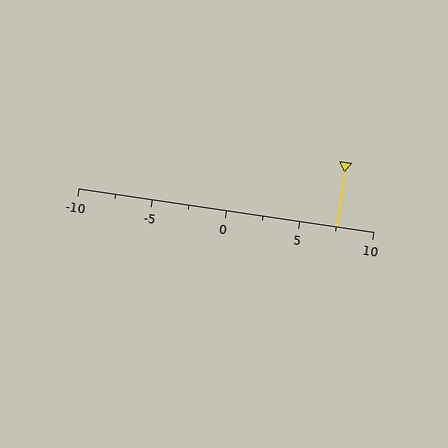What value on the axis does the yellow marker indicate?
The marker indicates approximately 7.5.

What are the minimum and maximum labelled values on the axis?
The axis runs from -10 to 10.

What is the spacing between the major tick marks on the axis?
The major ticks are spaced 5 apart.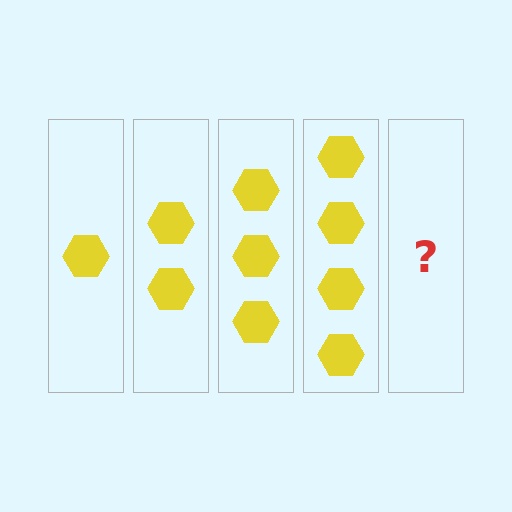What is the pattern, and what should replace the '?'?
The pattern is that each step adds one more hexagon. The '?' should be 5 hexagons.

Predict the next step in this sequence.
The next step is 5 hexagons.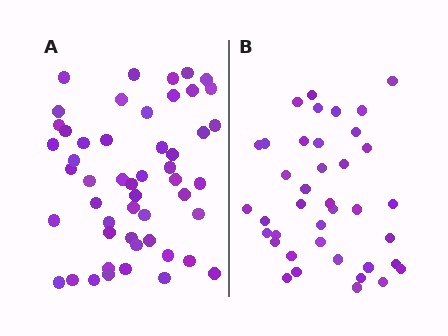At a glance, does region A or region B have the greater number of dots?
Region A (the left region) has more dots.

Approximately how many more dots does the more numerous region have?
Region A has roughly 12 or so more dots than region B.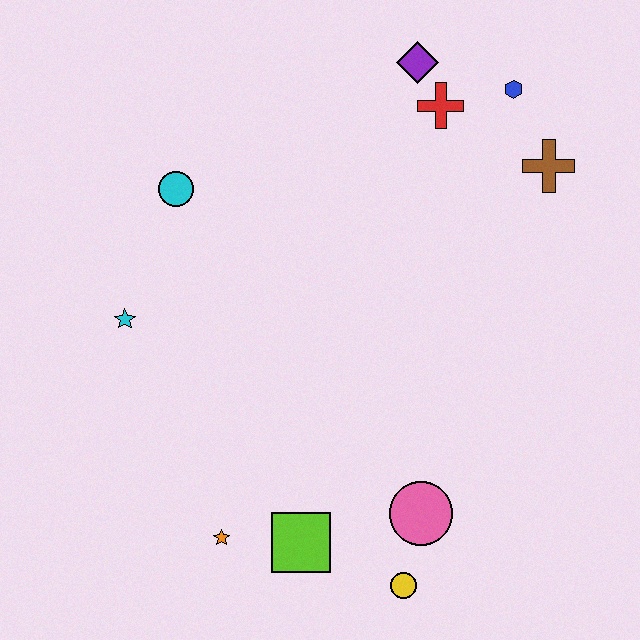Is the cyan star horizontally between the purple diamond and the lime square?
No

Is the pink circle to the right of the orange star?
Yes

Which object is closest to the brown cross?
The blue hexagon is closest to the brown cross.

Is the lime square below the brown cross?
Yes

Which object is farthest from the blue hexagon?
The orange star is farthest from the blue hexagon.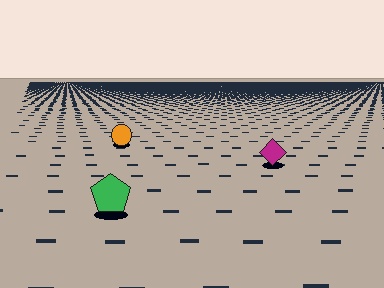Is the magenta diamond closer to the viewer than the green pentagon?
No. The green pentagon is closer — you can tell from the texture gradient: the ground texture is coarser near it.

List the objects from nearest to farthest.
From nearest to farthest: the green pentagon, the magenta diamond, the orange circle.